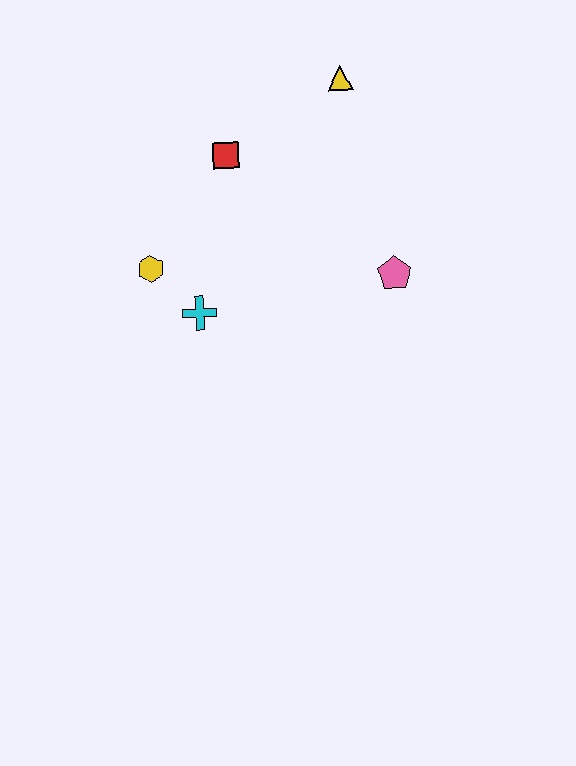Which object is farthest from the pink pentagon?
The yellow hexagon is farthest from the pink pentagon.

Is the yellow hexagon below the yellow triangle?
Yes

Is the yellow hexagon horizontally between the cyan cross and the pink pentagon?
No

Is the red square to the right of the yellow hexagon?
Yes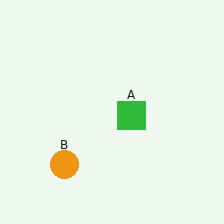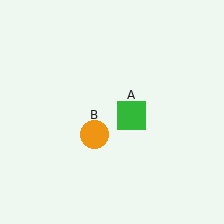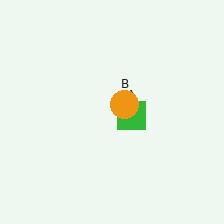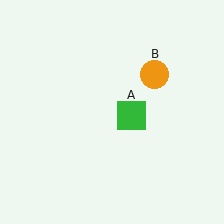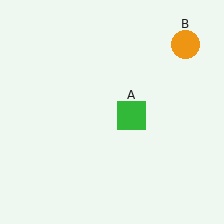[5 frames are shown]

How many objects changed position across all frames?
1 object changed position: orange circle (object B).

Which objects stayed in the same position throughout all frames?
Green square (object A) remained stationary.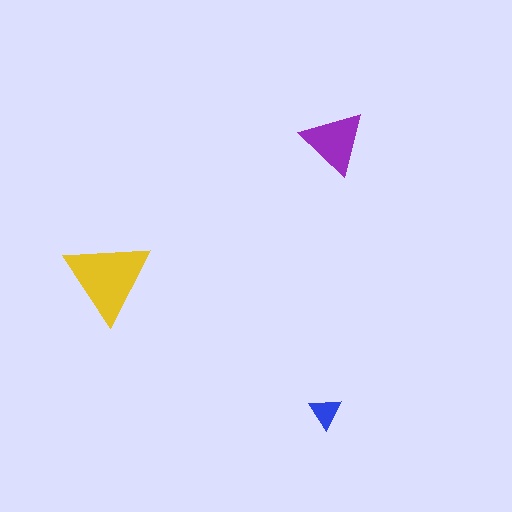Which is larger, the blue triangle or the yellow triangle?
The yellow one.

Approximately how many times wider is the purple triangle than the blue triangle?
About 2 times wider.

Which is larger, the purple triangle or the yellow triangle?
The yellow one.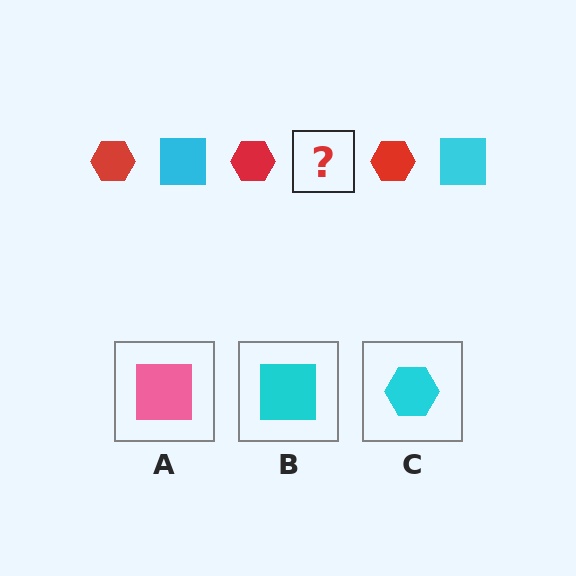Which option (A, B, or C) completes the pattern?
B.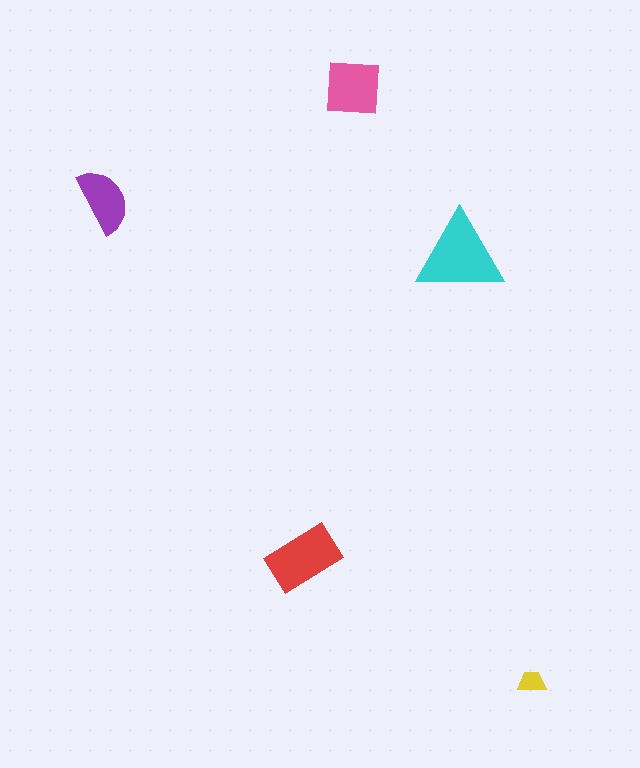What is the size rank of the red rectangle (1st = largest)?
2nd.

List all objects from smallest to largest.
The yellow trapezoid, the purple semicircle, the pink square, the red rectangle, the cyan triangle.